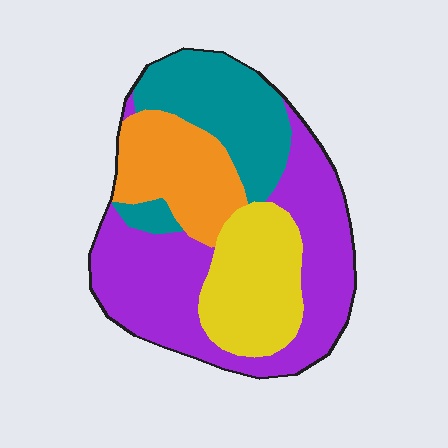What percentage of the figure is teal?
Teal covers about 20% of the figure.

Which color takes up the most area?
Purple, at roughly 40%.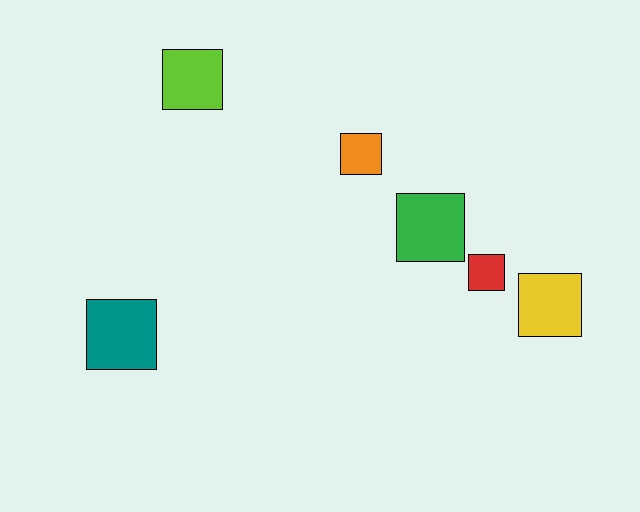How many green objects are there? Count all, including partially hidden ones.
There is 1 green object.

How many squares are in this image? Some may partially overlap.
There are 6 squares.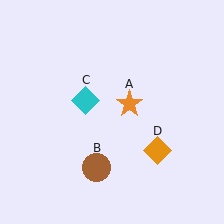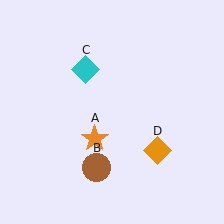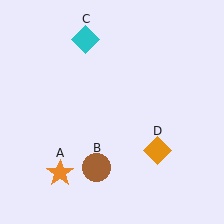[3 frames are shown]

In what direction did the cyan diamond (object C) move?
The cyan diamond (object C) moved up.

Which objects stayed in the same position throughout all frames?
Brown circle (object B) and orange diamond (object D) remained stationary.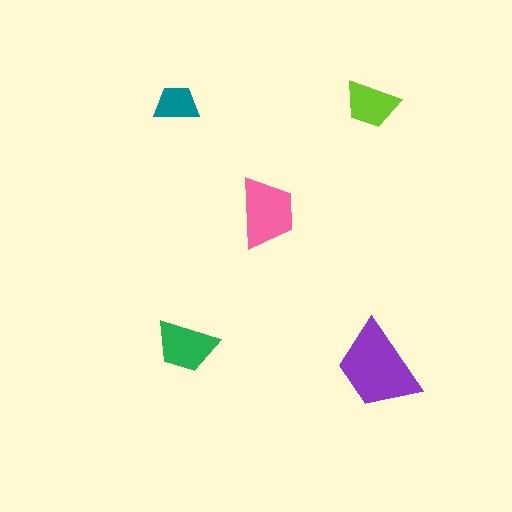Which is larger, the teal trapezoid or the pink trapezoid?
The pink one.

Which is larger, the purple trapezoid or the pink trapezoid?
The purple one.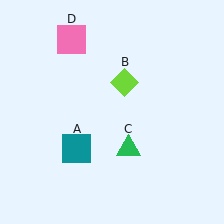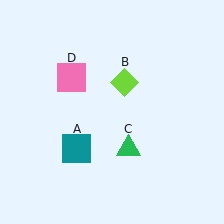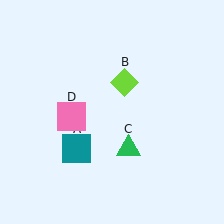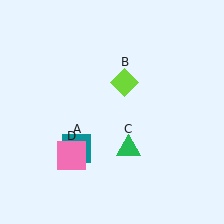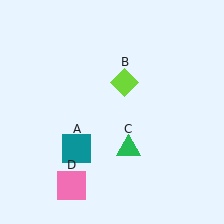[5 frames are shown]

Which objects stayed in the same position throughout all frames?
Teal square (object A) and lime diamond (object B) and green triangle (object C) remained stationary.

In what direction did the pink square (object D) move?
The pink square (object D) moved down.